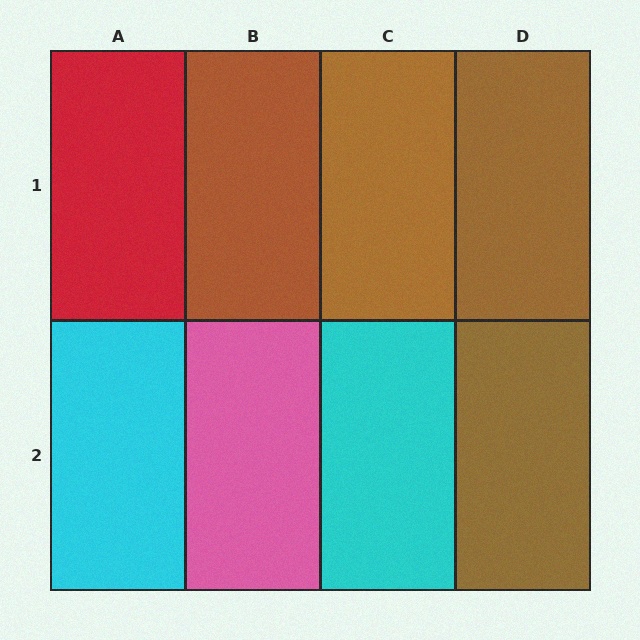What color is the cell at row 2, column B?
Pink.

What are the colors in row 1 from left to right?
Red, brown, brown, brown.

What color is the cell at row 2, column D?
Brown.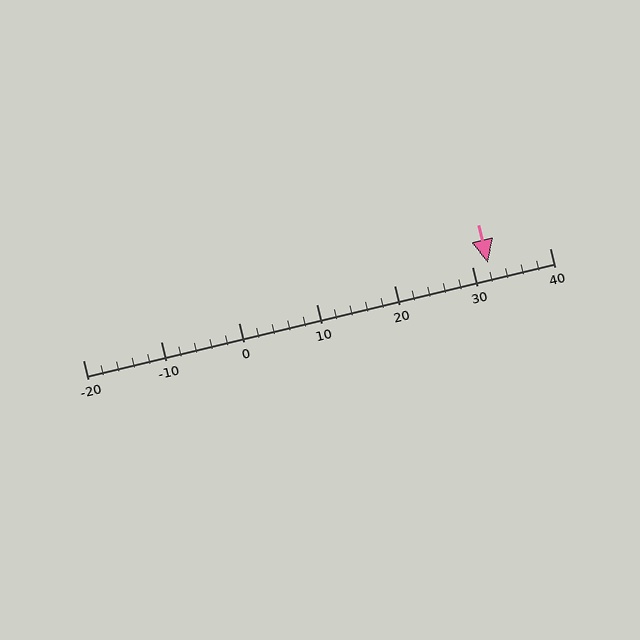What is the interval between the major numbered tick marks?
The major tick marks are spaced 10 units apart.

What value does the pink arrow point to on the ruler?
The pink arrow points to approximately 32.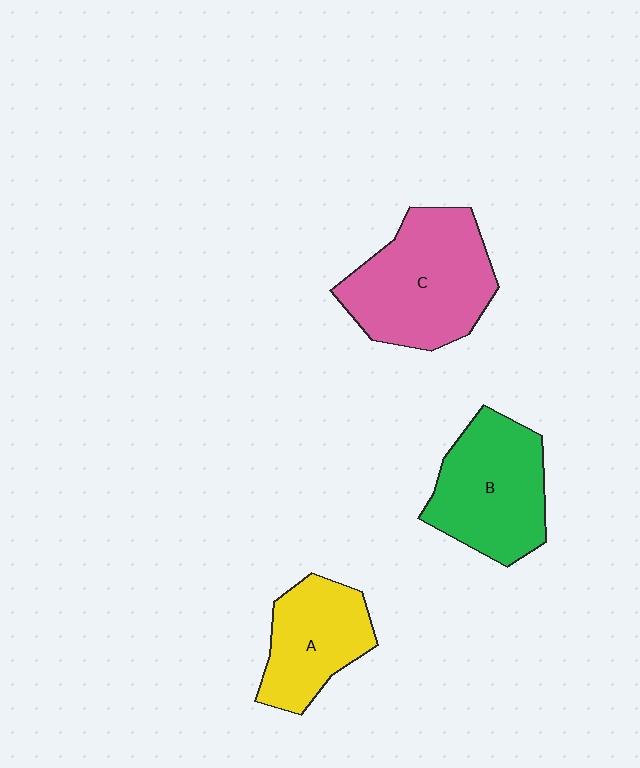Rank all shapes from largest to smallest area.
From largest to smallest: C (pink), B (green), A (yellow).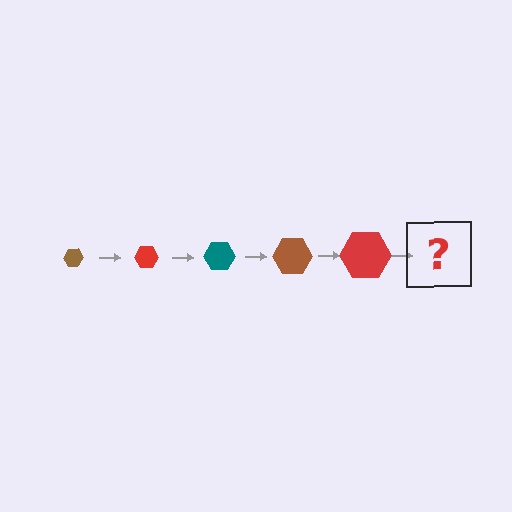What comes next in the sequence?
The next element should be a teal hexagon, larger than the previous one.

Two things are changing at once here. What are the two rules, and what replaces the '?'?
The two rules are that the hexagon grows larger each step and the color cycles through brown, red, and teal. The '?' should be a teal hexagon, larger than the previous one.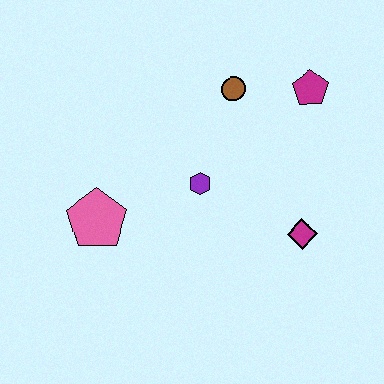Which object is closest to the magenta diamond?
The purple hexagon is closest to the magenta diamond.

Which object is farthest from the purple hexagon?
The magenta pentagon is farthest from the purple hexagon.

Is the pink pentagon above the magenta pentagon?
No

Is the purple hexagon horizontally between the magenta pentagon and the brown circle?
No